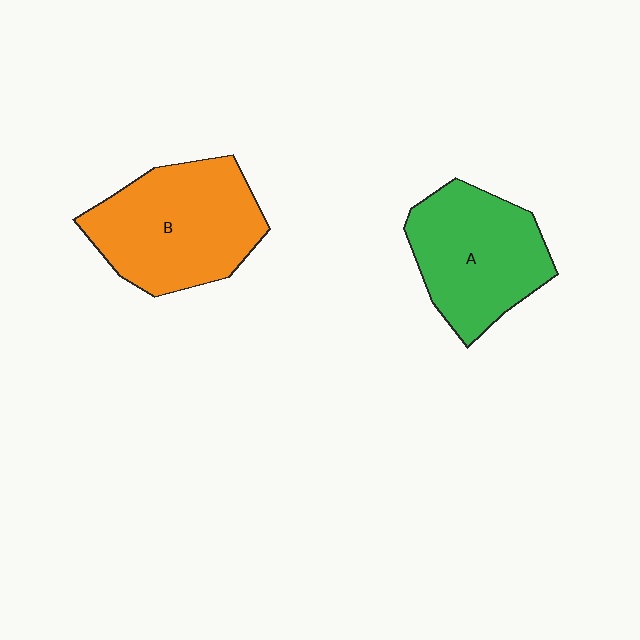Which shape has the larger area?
Shape B (orange).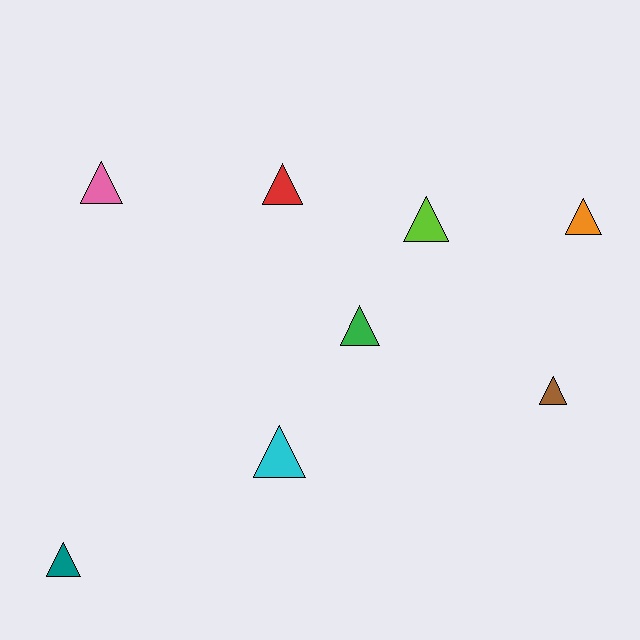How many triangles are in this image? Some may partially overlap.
There are 8 triangles.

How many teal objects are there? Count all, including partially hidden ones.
There is 1 teal object.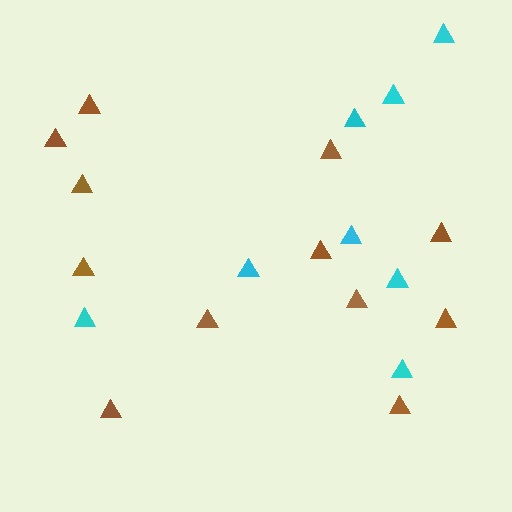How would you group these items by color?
There are 2 groups: one group of cyan triangles (8) and one group of brown triangles (12).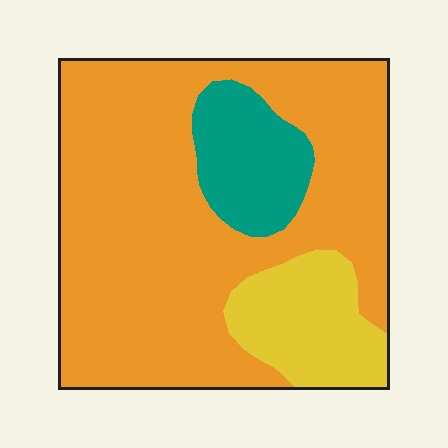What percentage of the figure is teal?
Teal covers about 15% of the figure.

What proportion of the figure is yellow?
Yellow takes up about one sixth (1/6) of the figure.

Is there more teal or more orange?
Orange.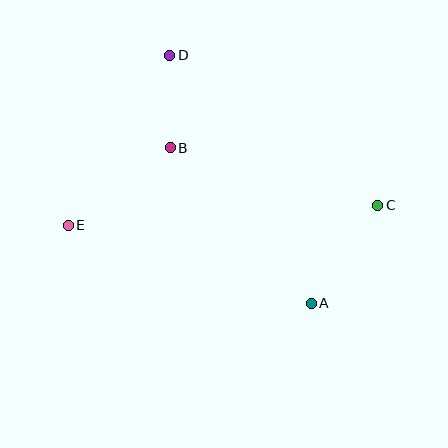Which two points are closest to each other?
Points B and D are closest to each other.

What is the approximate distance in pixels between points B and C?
The distance between B and C is approximately 216 pixels.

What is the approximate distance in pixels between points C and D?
The distance between C and D is approximately 256 pixels.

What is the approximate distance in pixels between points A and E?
The distance between A and E is approximately 255 pixels.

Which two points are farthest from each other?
Points C and E are farthest from each other.